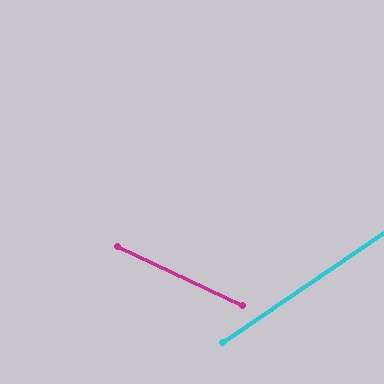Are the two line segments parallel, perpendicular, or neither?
Neither parallel nor perpendicular — they differ by about 59°.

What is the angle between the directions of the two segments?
Approximately 59 degrees.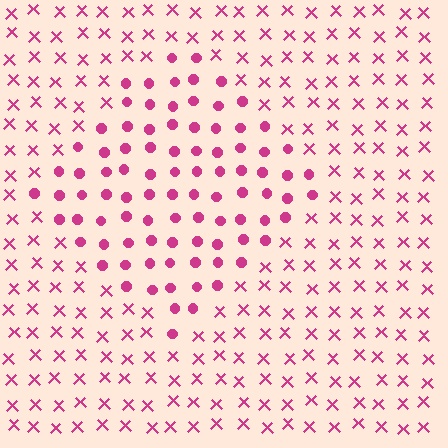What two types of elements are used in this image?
The image uses circles inside the diamond region and X marks outside it.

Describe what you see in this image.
The image is filled with small magenta elements arranged in a uniform grid. A diamond-shaped region contains circles, while the surrounding area contains X marks. The boundary is defined purely by the change in element shape.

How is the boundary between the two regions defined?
The boundary is defined by a change in element shape: circles inside vs. X marks outside. All elements share the same color and spacing.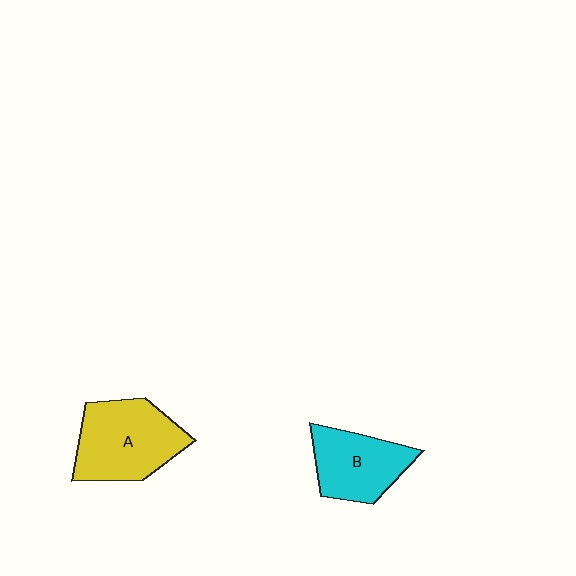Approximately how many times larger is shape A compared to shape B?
Approximately 1.3 times.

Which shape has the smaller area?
Shape B (cyan).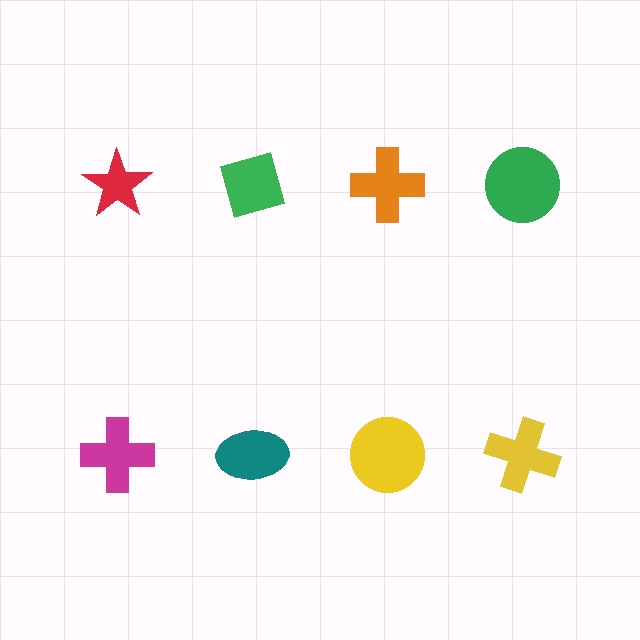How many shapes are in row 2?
4 shapes.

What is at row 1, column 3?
An orange cross.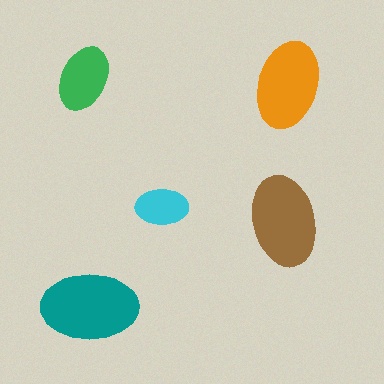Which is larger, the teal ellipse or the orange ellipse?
The teal one.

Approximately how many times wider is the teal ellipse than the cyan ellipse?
About 2 times wider.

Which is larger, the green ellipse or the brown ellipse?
The brown one.